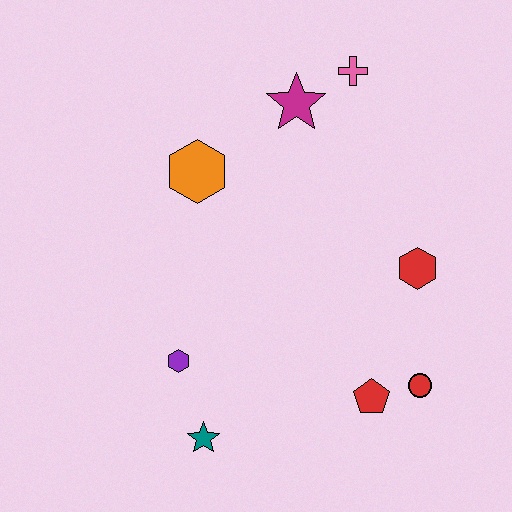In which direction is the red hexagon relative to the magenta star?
The red hexagon is below the magenta star.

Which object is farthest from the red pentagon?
The pink cross is farthest from the red pentagon.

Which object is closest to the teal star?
The purple hexagon is closest to the teal star.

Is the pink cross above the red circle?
Yes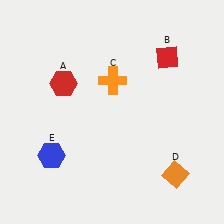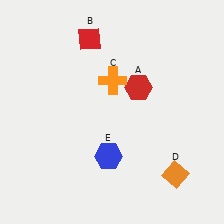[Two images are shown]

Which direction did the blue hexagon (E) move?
The blue hexagon (E) moved right.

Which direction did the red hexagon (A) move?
The red hexagon (A) moved right.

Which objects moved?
The objects that moved are: the red hexagon (A), the red diamond (B), the blue hexagon (E).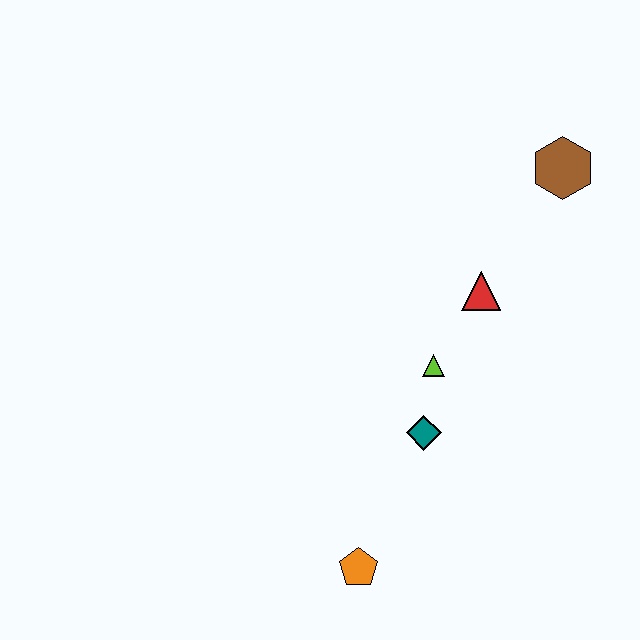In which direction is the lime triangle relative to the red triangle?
The lime triangle is below the red triangle.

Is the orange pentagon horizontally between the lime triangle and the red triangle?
No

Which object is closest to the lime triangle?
The teal diamond is closest to the lime triangle.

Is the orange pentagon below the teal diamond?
Yes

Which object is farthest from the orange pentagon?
The brown hexagon is farthest from the orange pentagon.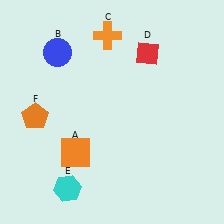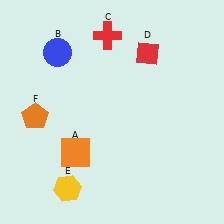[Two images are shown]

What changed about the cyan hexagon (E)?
In Image 1, E is cyan. In Image 2, it changed to yellow.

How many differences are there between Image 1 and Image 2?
There are 2 differences between the two images.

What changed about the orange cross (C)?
In Image 1, C is orange. In Image 2, it changed to red.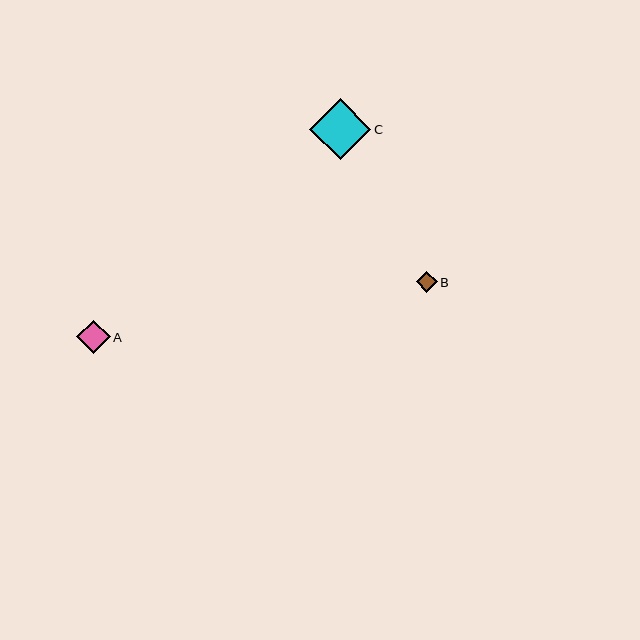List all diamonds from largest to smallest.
From largest to smallest: C, A, B.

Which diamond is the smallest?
Diamond B is the smallest with a size of approximately 21 pixels.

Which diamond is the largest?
Diamond C is the largest with a size of approximately 61 pixels.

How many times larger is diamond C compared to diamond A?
Diamond C is approximately 1.9 times the size of diamond A.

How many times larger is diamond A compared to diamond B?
Diamond A is approximately 1.6 times the size of diamond B.